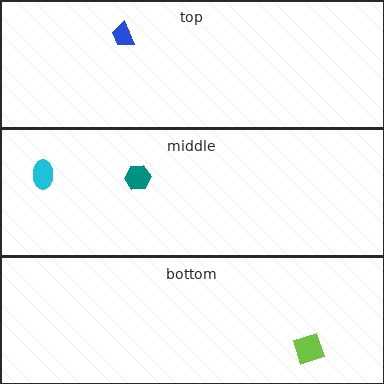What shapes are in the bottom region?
The lime diamond.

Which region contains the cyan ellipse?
The middle region.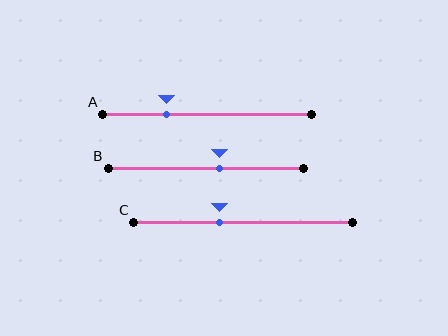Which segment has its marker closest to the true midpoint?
Segment B has its marker closest to the true midpoint.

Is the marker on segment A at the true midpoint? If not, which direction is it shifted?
No, the marker on segment A is shifted to the left by about 19% of the segment length.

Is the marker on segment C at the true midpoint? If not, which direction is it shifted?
No, the marker on segment C is shifted to the left by about 11% of the segment length.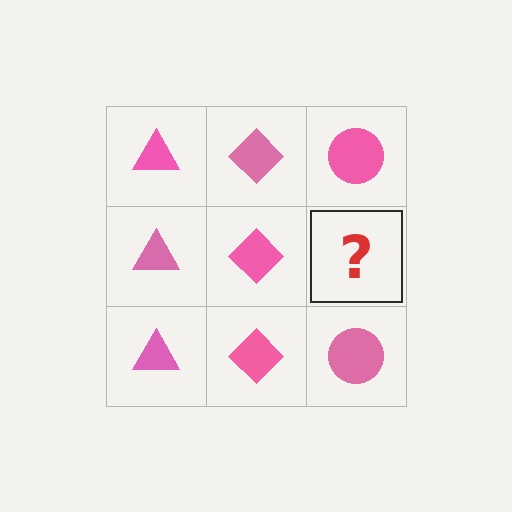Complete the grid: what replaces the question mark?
The question mark should be replaced with a pink circle.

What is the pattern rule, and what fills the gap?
The rule is that each column has a consistent shape. The gap should be filled with a pink circle.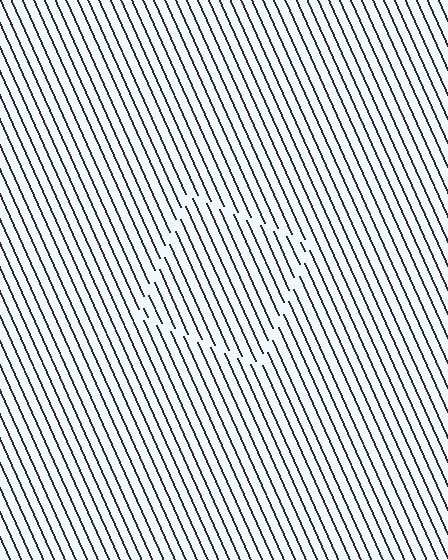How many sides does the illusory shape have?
4 sides — the line-ends trace a square.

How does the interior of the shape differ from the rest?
The interior of the shape contains the same grating, shifted by half a period — the contour is defined by the phase discontinuity where line-ends from the inner and outer gratings abut.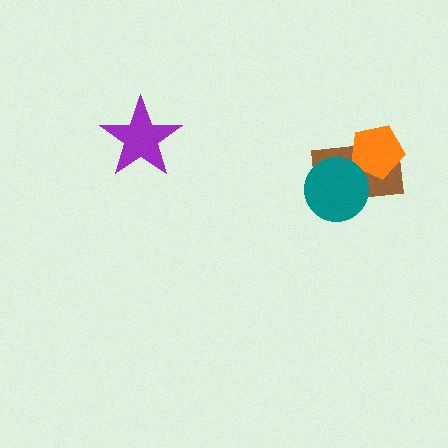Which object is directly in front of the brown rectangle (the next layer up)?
The orange pentagon is directly in front of the brown rectangle.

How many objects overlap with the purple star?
0 objects overlap with the purple star.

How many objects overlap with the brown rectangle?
2 objects overlap with the brown rectangle.